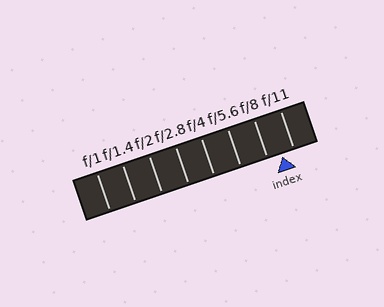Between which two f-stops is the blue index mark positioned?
The index mark is between f/8 and f/11.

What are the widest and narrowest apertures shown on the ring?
The widest aperture shown is f/1 and the narrowest is f/11.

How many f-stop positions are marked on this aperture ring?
There are 8 f-stop positions marked.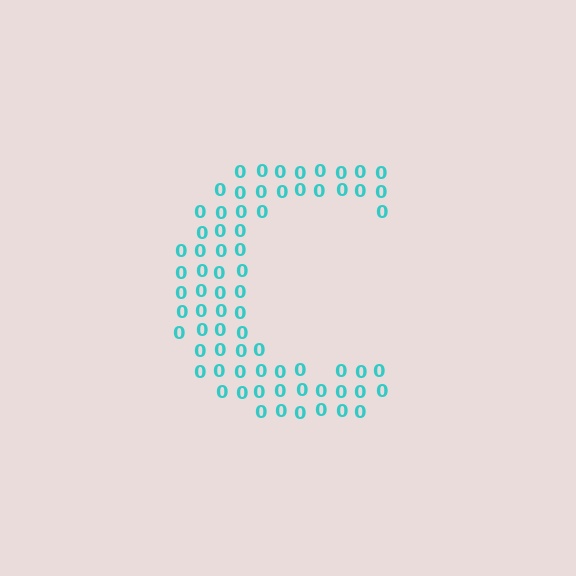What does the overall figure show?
The overall figure shows the letter C.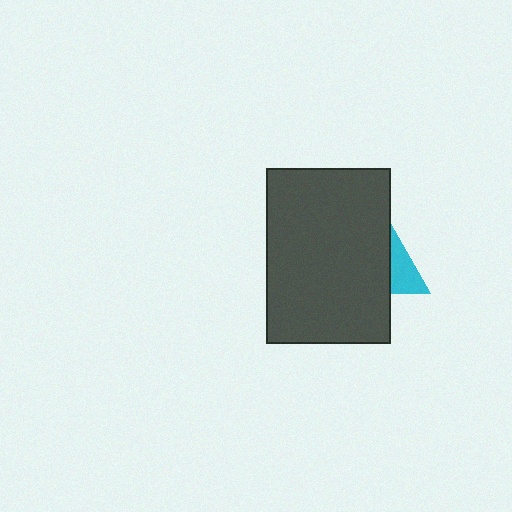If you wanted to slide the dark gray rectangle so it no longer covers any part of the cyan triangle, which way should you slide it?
Slide it left — that is the most direct way to separate the two shapes.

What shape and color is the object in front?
The object in front is a dark gray rectangle.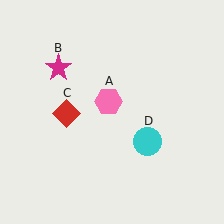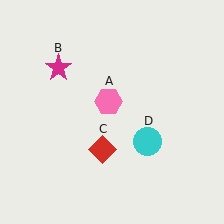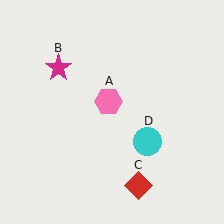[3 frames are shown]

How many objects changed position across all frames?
1 object changed position: red diamond (object C).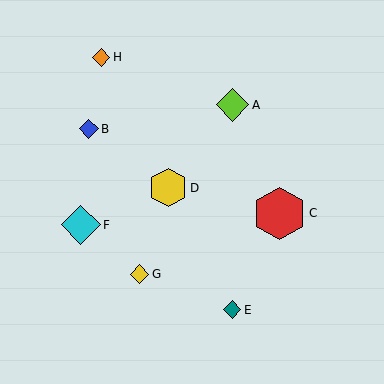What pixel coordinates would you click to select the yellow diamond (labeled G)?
Click at (140, 274) to select the yellow diamond G.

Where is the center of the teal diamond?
The center of the teal diamond is at (232, 310).